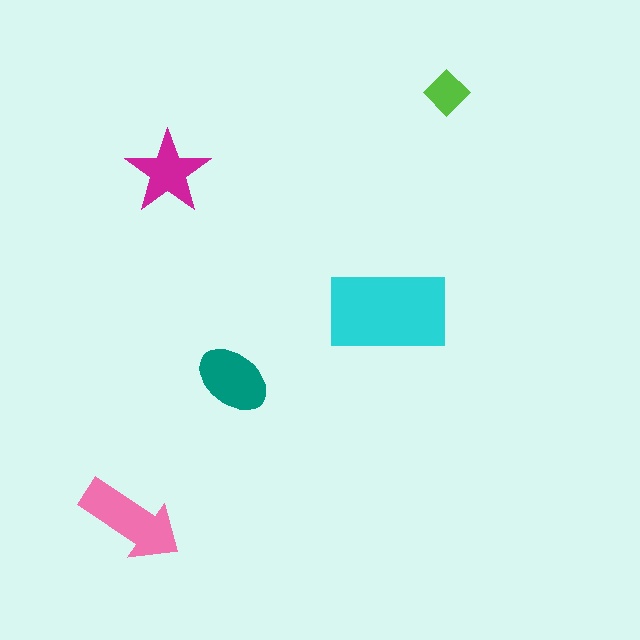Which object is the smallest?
The lime diamond.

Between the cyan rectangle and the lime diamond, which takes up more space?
The cyan rectangle.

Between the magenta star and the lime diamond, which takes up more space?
The magenta star.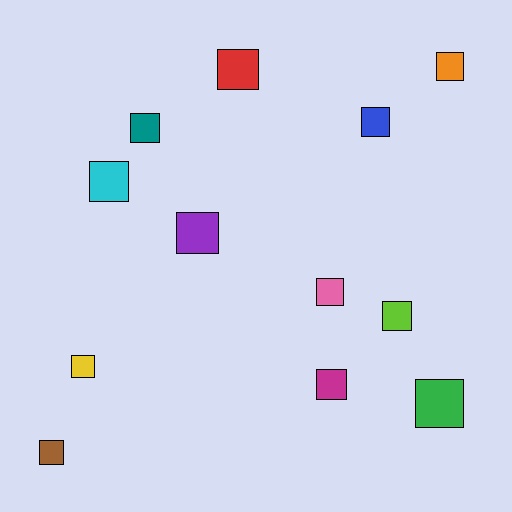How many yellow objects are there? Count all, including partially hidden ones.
There is 1 yellow object.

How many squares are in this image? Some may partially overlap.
There are 12 squares.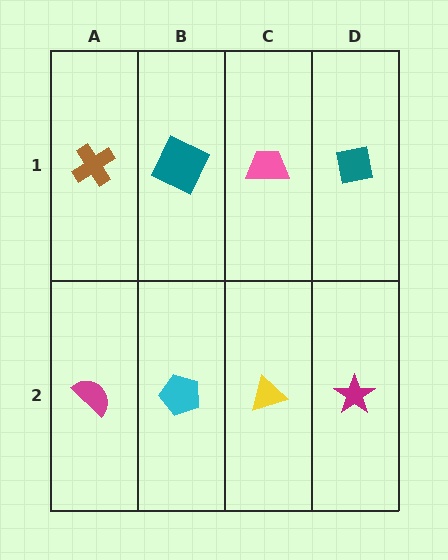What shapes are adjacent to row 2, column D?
A teal square (row 1, column D), a yellow triangle (row 2, column C).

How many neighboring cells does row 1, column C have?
3.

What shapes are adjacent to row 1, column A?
A magenta semicircle (row 2, column A), a teal square (row 1, column B).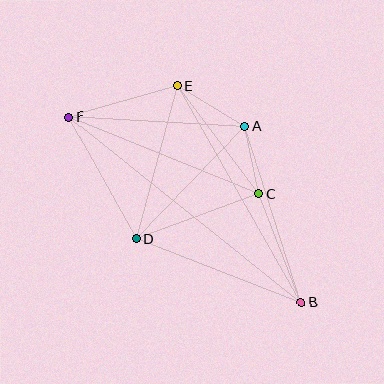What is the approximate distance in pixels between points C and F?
The distance between C and F is approximately 205 pixels.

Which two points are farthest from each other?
Points B and F are farthest from each other.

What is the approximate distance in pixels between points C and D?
The distance between C and D is approximately 131 pixels.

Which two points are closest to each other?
Points A and C are closest to each other.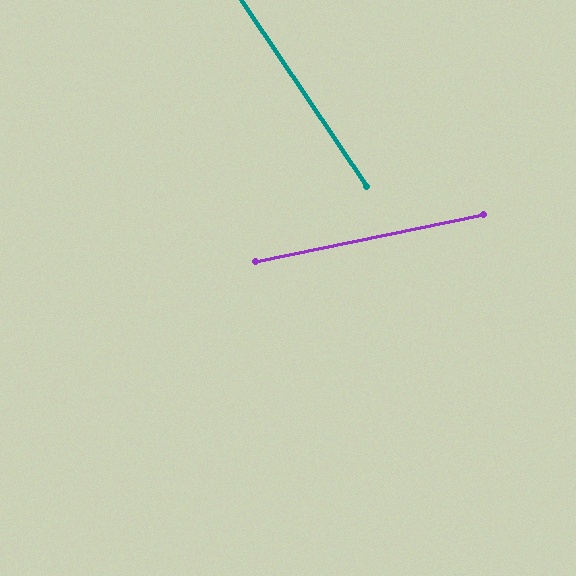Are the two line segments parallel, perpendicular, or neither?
Neither parallel nor perpendicular — they differ by about 68°.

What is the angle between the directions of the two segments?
Approximately 68 degrees.